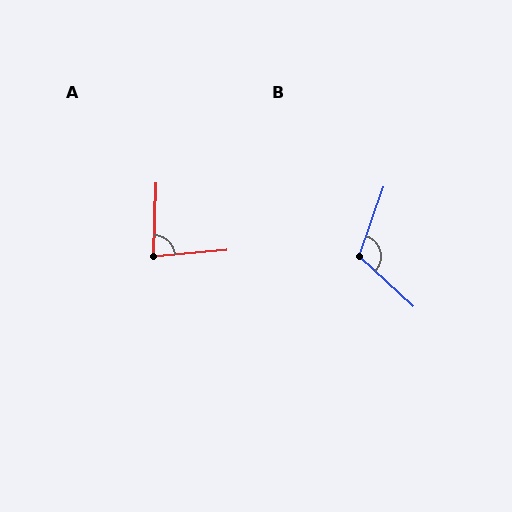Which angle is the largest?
B, at approximately 114 degrees.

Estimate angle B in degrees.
Approximately 114 degrees.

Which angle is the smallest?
A, at approximately 83 degrees.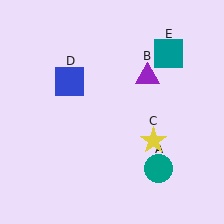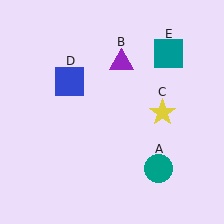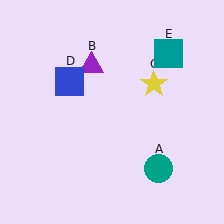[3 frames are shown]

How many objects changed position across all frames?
2 objects changed position: purple triangle (object B), yellow star (object C).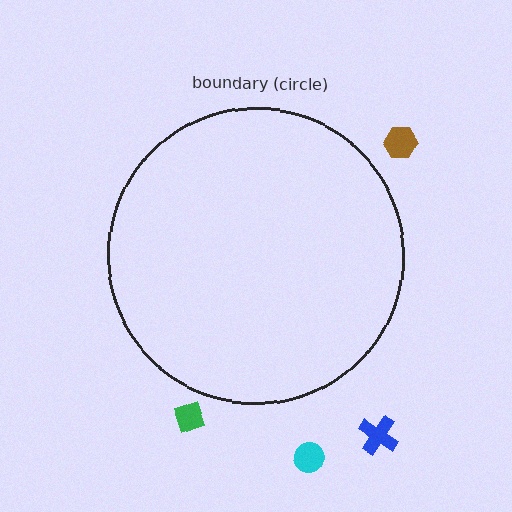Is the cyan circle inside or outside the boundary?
Outside.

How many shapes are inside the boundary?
0 inside, 4 outside.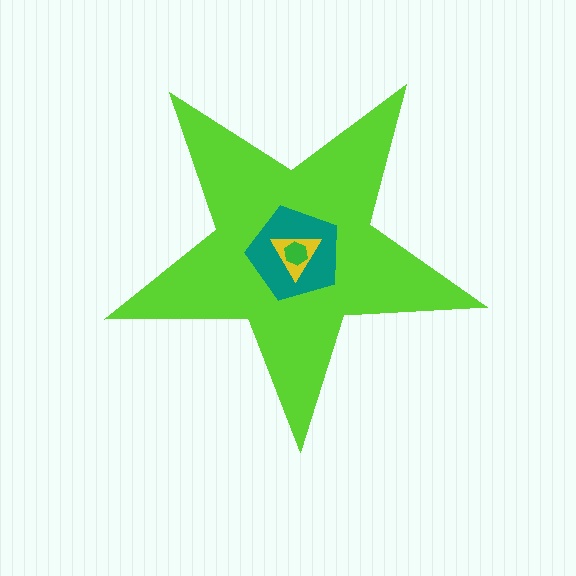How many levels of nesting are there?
4.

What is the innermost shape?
The green hexagon.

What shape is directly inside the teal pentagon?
The yellow triangle.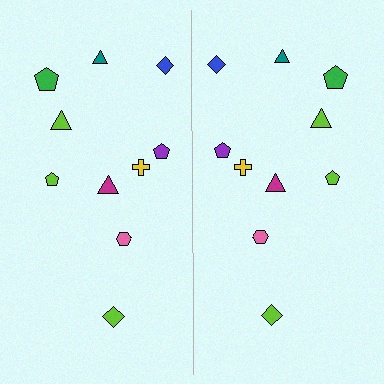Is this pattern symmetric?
Yes, this pattern has bilateral (reflection) symmetry.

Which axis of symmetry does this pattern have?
The pattern has a vertical axis of symmetry running through the center of the image.